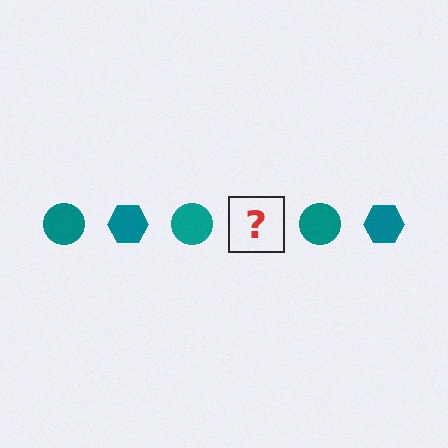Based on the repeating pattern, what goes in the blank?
The blank should be a teal hexagon.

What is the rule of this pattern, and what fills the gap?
The rule is that the pattern cycles through circle, hexagon shapes in teal. The gap should be filled with a teal hexagon.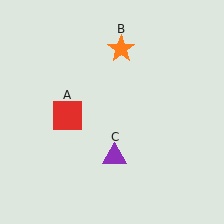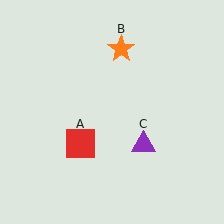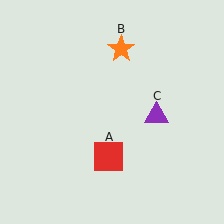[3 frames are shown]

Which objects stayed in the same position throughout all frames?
Orange star (object B) remained stationary.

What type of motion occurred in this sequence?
The red square (object A), purple triangle (object C) rotated counterclockwise around the center of the scene.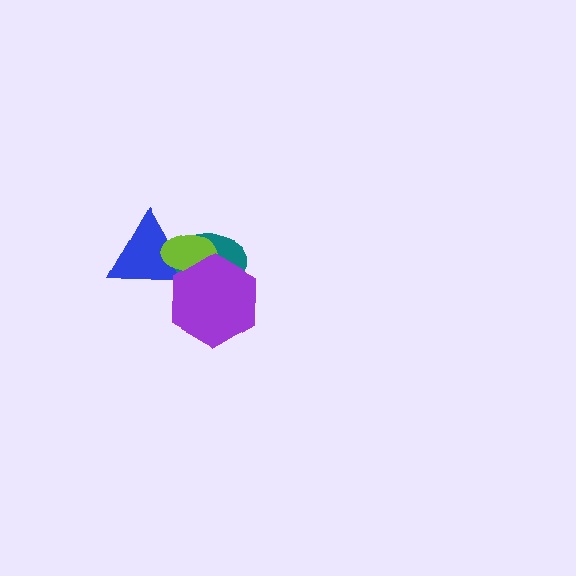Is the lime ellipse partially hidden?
Yes, it is partially covered by another shape.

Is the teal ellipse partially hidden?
Yes, it is partially covered by another shape.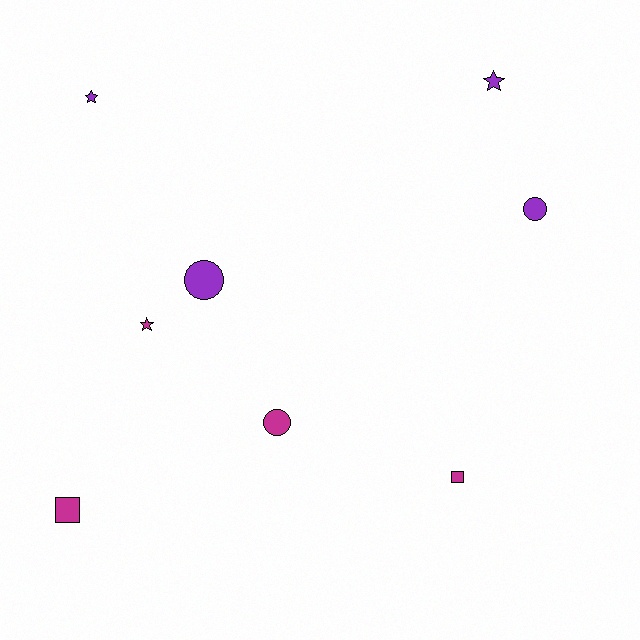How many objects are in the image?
There are 8 objects.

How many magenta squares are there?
There are 2 magenta squares.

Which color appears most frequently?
Magenta, with 4 objects.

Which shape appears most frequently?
Circle, with 3 objects.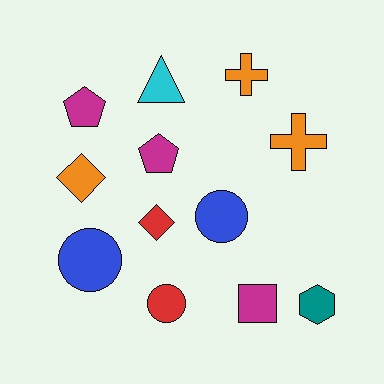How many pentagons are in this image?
There are 2 pentagons.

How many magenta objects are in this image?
There are 3 magenta objects.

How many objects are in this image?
There are 12 objects.